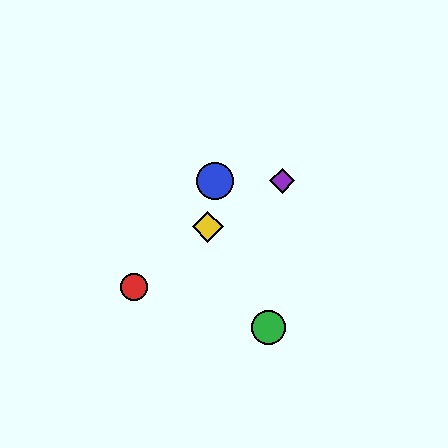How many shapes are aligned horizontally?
2 shapes (the blue circle, the purple diamond) are aligned horizontally.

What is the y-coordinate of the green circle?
The green circle is at y≈327.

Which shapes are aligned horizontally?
The blue circle, the purple diamond are aligned horizontally.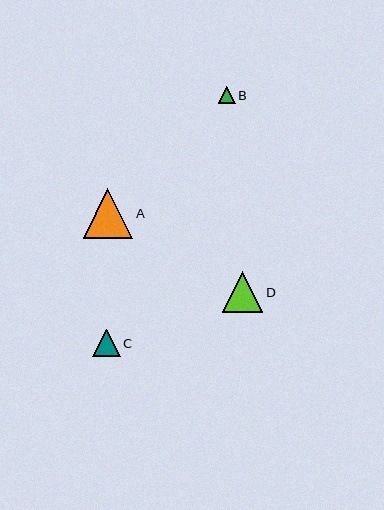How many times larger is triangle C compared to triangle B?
Triangle C is approximately 1.6 times the size of triangle B.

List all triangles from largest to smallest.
From largest to smallest: A, D, C, B.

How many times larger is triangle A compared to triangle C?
Triangle A is approximately 1.8 times the size of triangle C.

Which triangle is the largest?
Triangle A is the largest with a size of approximately 50 pixels.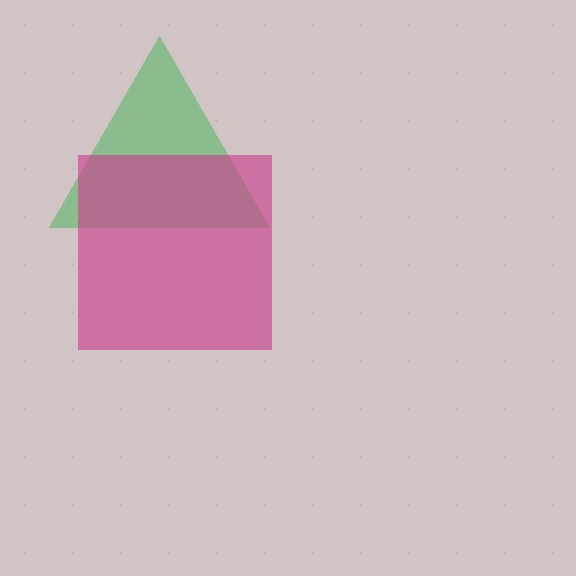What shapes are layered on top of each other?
The layered shapes are: a green triangle, a magenta square.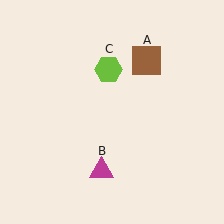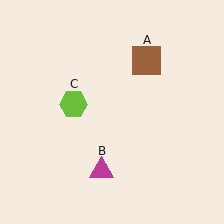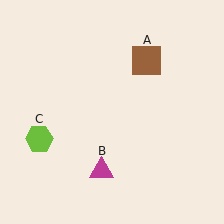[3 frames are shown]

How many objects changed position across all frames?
1 object changed position: lime hexagon (object C).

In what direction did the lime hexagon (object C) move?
The lime hexagon (object C) moved down and to the left.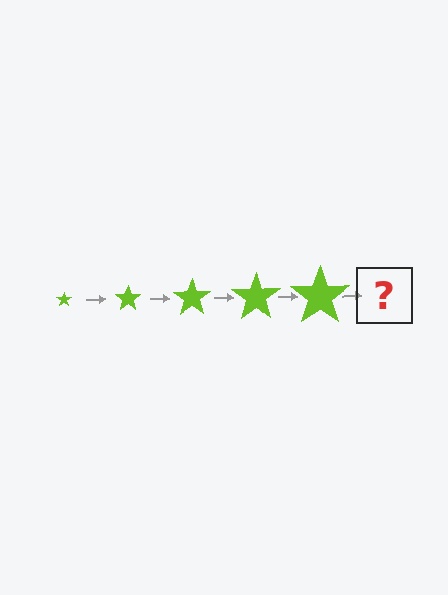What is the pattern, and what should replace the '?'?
The pattern is that the star gets progressively larger each step. The '?' should be a lime star, larger than the previous one.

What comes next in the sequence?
The next element should be a lime star, larger than the previous one.